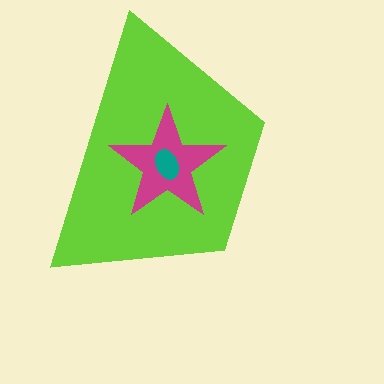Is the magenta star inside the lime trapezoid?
Yes.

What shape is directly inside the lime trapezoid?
The magenta star.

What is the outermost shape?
The lime trapezoid.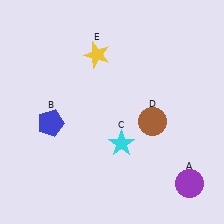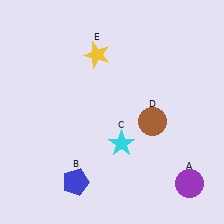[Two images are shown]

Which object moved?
The blue pentagon (B) moved down.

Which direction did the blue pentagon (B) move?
The blue pentagon (B) moved down.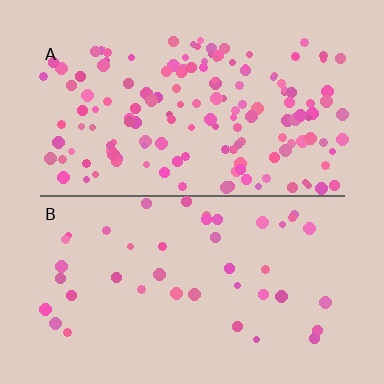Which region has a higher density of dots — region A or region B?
A (the top).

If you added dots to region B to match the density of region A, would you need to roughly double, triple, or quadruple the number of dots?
Approximately quadruple.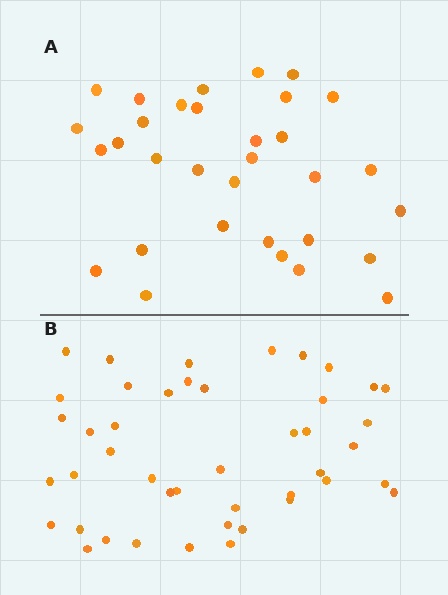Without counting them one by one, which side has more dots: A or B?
Region B (the bottom region) has more dots.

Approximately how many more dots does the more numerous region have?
Region B has roughly 12 or so more dots than region A.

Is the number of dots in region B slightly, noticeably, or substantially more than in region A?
Region B has noticeably more, but not dramatically so. The ratio is roughly 1.4 to 1.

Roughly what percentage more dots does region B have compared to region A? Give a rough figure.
About 40% more.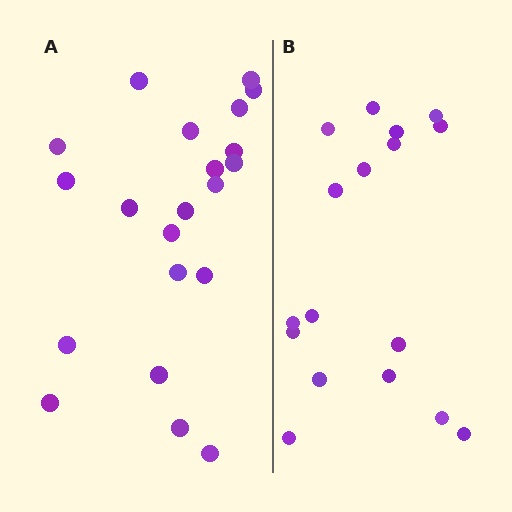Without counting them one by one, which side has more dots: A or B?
Region A (the left region) has more dots.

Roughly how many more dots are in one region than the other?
Region A has about 4 more dots than region B.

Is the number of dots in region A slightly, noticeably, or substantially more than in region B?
Region A has only slightly more — the two regions are fairly close. The ratio is roughly 1.2 to 1.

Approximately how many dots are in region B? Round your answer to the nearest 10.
About 20 dots. (The exact count is 17, which rounds to 20.)